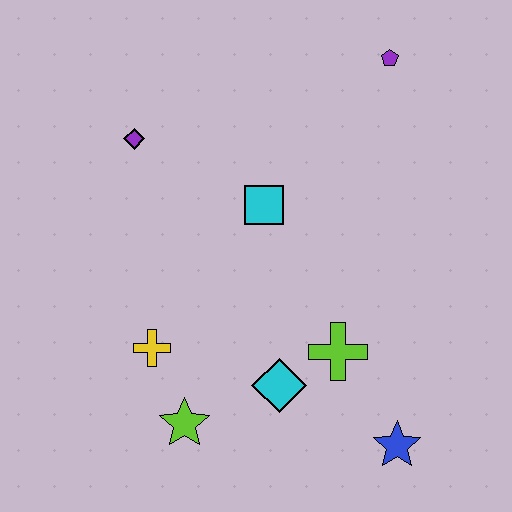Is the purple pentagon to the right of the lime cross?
Yes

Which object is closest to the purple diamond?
The cyan square is closest to the purple diamond.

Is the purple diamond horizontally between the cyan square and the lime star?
No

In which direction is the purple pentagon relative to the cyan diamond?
The purple pentagon is above the cyan diamond.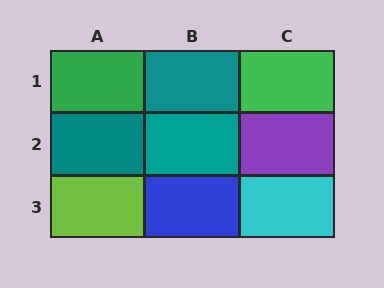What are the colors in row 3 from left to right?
Lime, blue, cyan.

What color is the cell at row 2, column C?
Purple.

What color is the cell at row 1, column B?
Teal.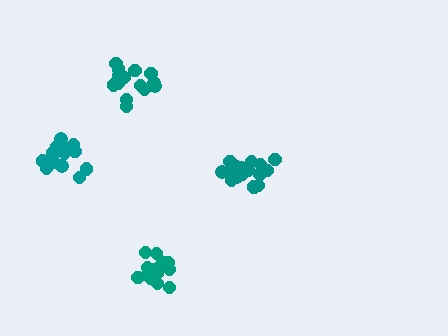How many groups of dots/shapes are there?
There are 4 groups.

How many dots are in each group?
Group 1: 16 dots, Group 2: 20 dots, Group 3: 16 dots, Group 4: 19 dots (71 total).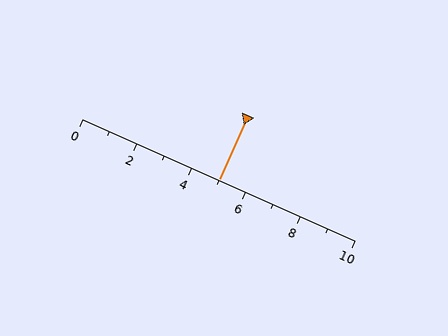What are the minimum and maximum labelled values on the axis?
The axis runs from 0 to 10.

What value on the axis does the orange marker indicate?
The marker indicates approximately 5.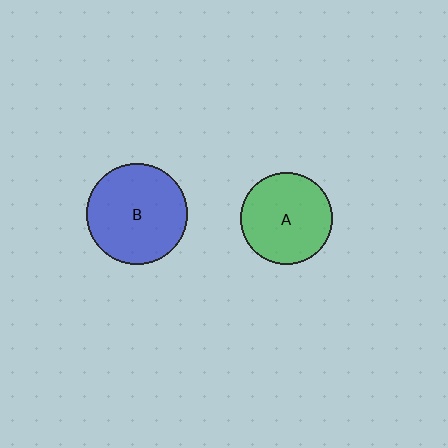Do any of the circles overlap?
No, none of the circles overlap.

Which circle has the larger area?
Circle B (blue).